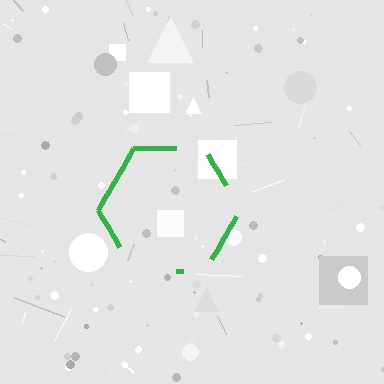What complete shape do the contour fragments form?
The contour fragments form a hexagon.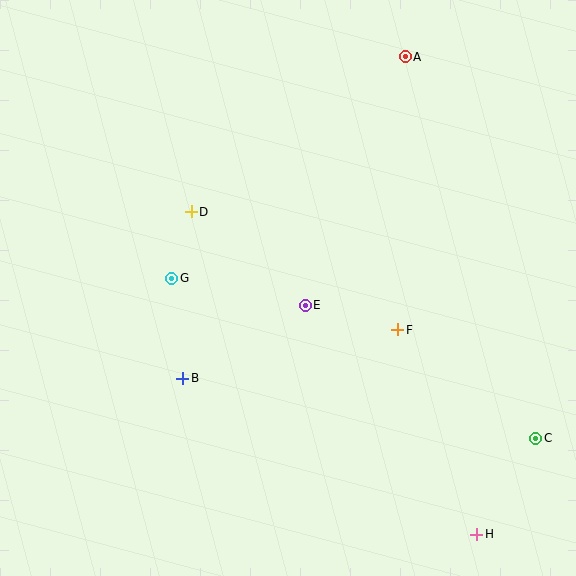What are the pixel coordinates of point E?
Point E is at (305, 305).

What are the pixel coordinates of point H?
Point H is at (476, 534).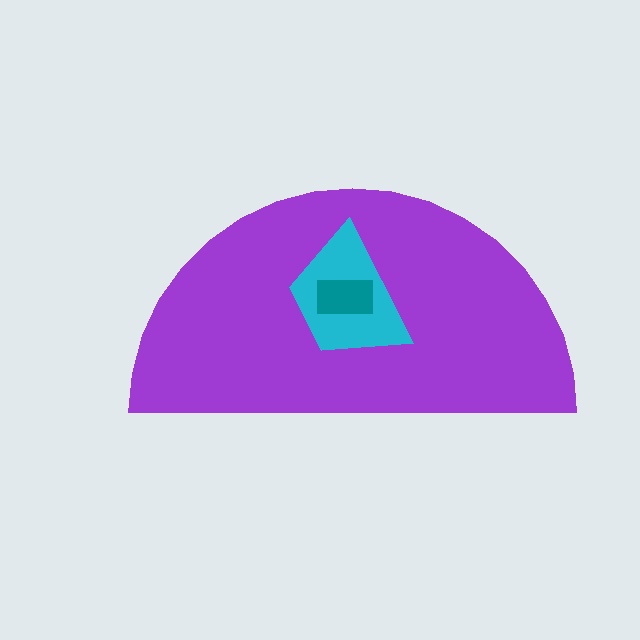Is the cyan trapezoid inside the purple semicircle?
Yes.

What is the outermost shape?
The purple semicircle.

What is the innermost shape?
The teal rectangle.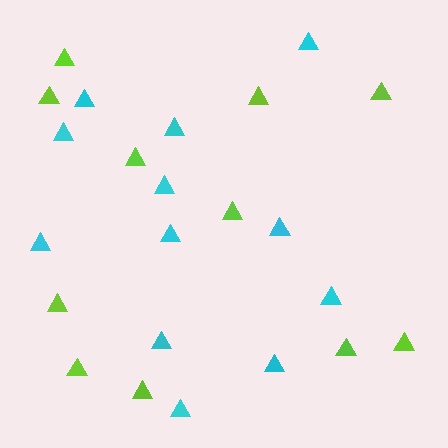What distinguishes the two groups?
There are 2 groups: one group of cyan triangles (12) and one group of lime triangles (11).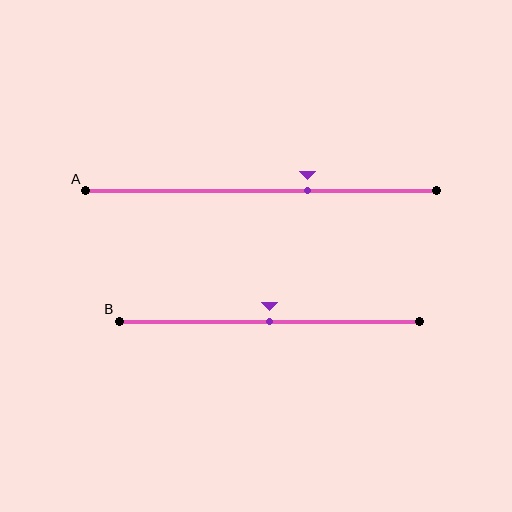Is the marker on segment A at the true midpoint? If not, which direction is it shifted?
No, the marker on segment A is shifted to the right by about 13% of the segment length.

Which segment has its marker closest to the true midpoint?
Segment B has its marker closest to the true midpoint.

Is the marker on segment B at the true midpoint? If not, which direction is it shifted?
Yes, the marker on segment B is at the true midpoint.